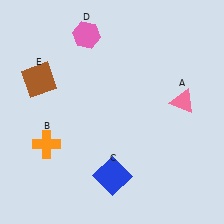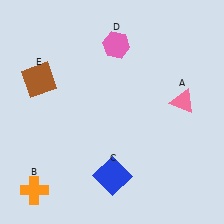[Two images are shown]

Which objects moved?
The objects that moved are: the orange cross (B), the pink hexagon (D).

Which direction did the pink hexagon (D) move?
The pink hexagon (D) moved right.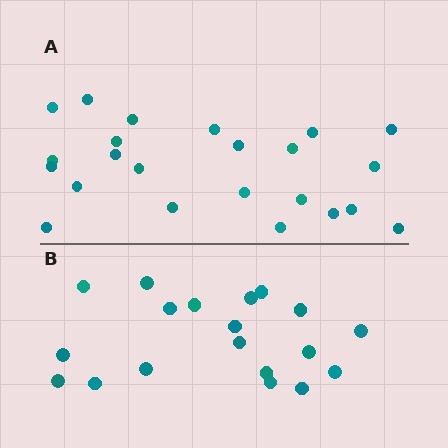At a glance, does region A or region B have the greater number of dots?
Region A (the top region) has more dots.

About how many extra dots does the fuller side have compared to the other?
Region A has about 4 more dots than region B.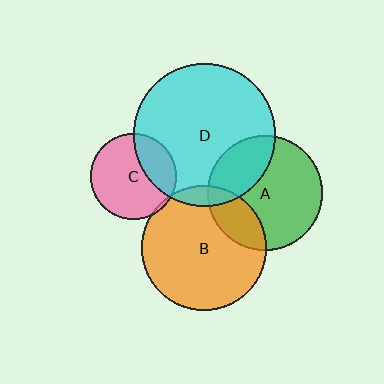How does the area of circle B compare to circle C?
Approximately 2.1 times.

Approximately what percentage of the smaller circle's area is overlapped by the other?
Approximately 20%.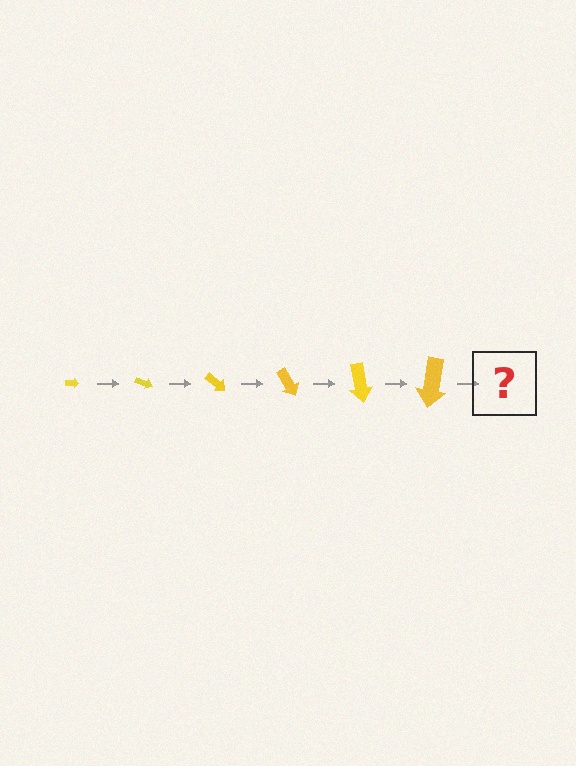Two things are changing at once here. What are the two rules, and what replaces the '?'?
The two rules are that the arrow grows larger each step and it rotates 20 degrees each step. The '?' should be an arrow, larger than the previous one and rotated 120 degrees from the start.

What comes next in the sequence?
The next element should be an arrow, larger than the previous one and rotated 120 degrees from the start.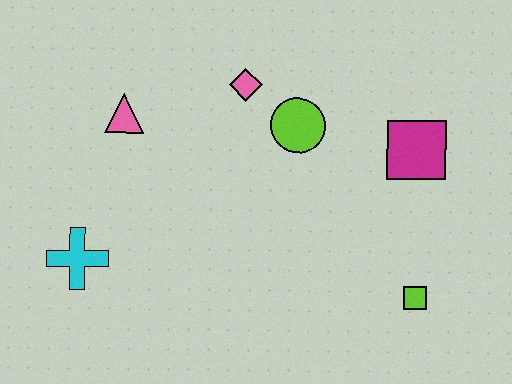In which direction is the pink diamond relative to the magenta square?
The pink diamond is to the left of the magenta square.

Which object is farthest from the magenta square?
The cyan cross is farthest from the magenta square.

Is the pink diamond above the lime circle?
Yes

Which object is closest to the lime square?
The magenta square is closest to the lime square.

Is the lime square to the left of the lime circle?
No